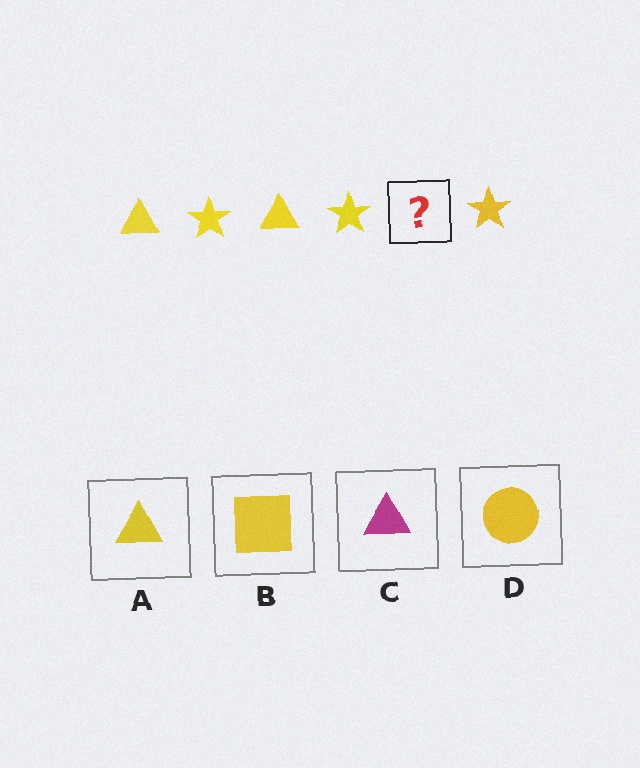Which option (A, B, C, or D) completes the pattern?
A.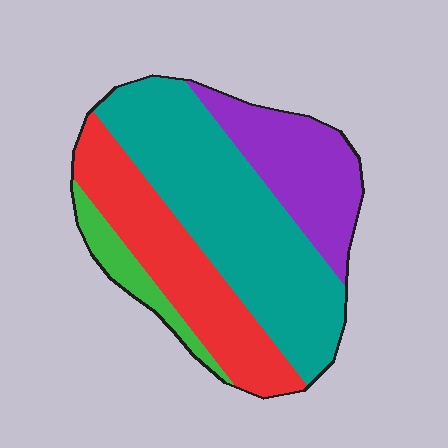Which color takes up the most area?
Teal, at roughly 45%.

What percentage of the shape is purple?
Purple covers around 20% of the shape.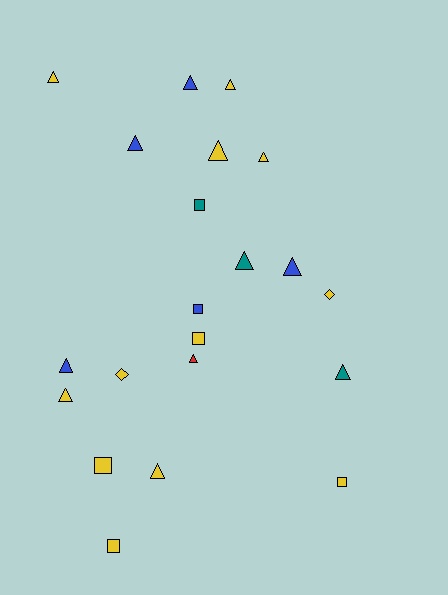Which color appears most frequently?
Yellow, with 12 objects.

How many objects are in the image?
There are 21 objects.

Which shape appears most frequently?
Triangle, with 13 objects.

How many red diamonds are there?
There are no red diamonds.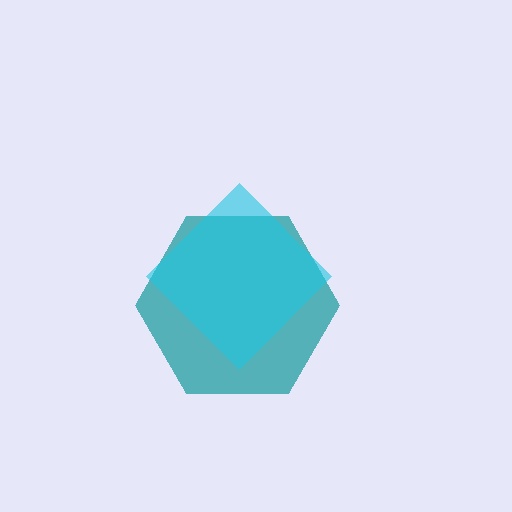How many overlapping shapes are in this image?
There are 2 overlapping shapes in the image.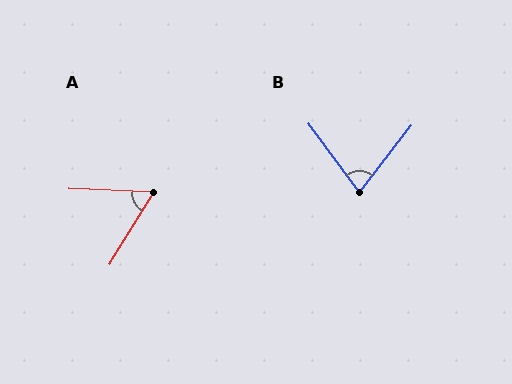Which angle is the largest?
B, at approximately 75 degrees.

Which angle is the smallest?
A, at approximately 61 degrees.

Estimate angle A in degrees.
Approximately 61 degrees.